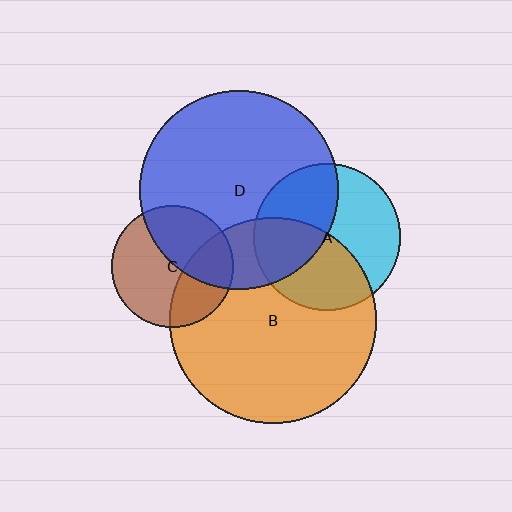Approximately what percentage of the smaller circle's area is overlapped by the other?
Approximately 35%.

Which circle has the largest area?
Circle B (orange).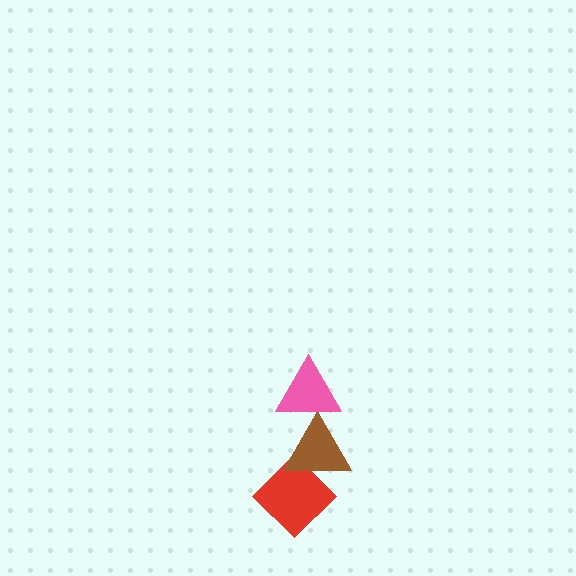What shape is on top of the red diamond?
The brown triangle is on top of the red diamond.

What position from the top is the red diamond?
The red diamond is 3rd from the top.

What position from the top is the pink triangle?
The pink triangle is 1st from the top.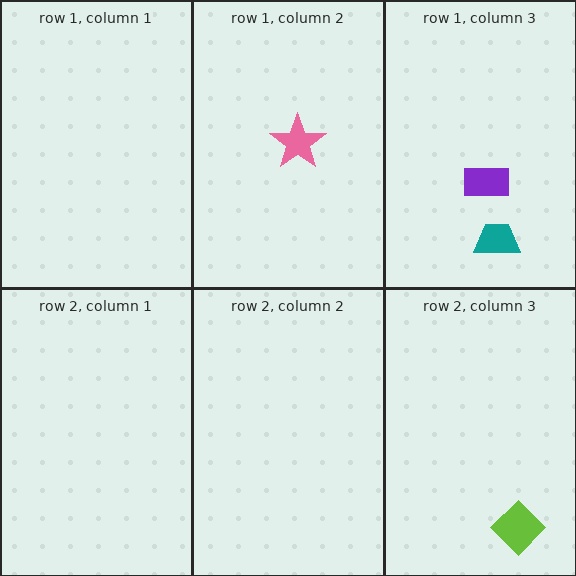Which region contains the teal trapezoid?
The row 1, column 3 region.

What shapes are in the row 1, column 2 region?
The pink star.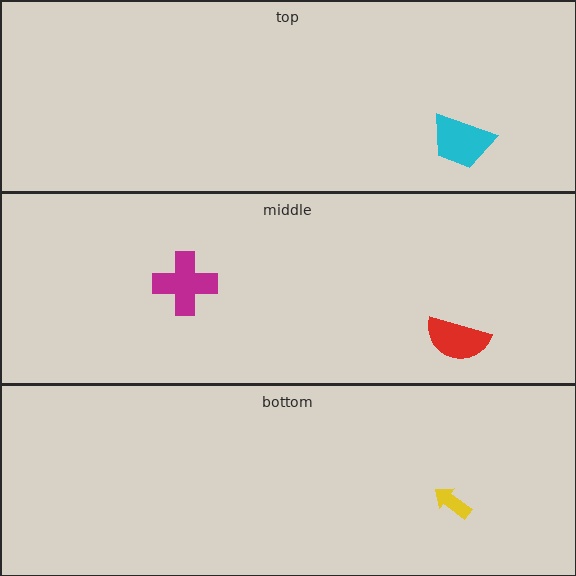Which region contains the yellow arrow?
The bottom region.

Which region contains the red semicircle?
The middle region.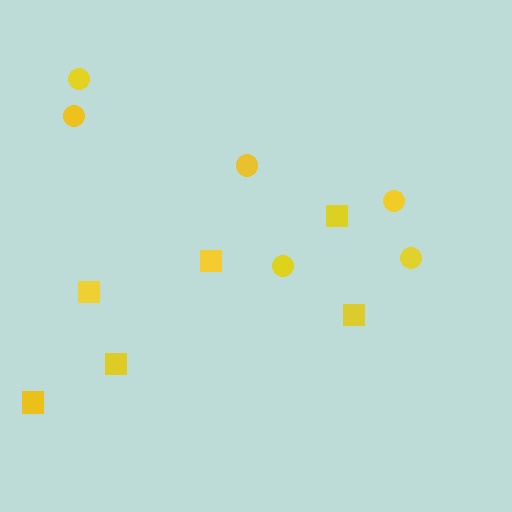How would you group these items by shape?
There are 2 groups: one group of squares (6) and one group of circles (6).